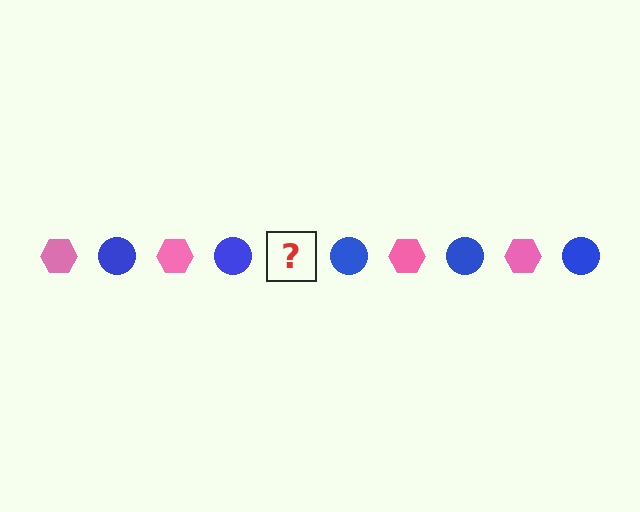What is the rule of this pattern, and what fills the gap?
The rule is that the pattern alternates between pink hexagon and blue circle. The gap should be filled with a pink hexagon.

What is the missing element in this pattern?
The missing element is a pink hexagon.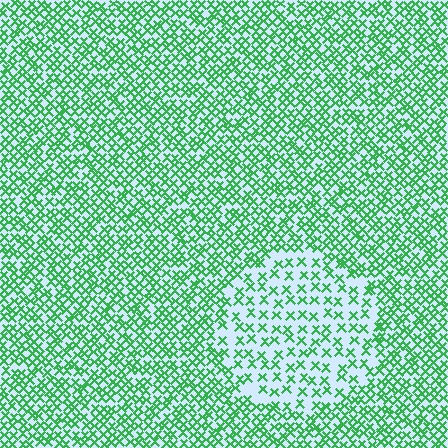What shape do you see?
I see a circle.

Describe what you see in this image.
The image contains small green elements arranged at two different densities. A circle-shaped region is visible where the elements are less densely packed than the surrounding area.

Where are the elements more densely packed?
The elements are more densely packed outside the circle boundary.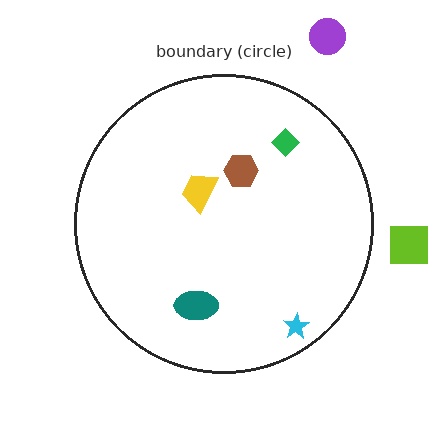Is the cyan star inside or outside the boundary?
Inside.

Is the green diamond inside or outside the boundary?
Inside.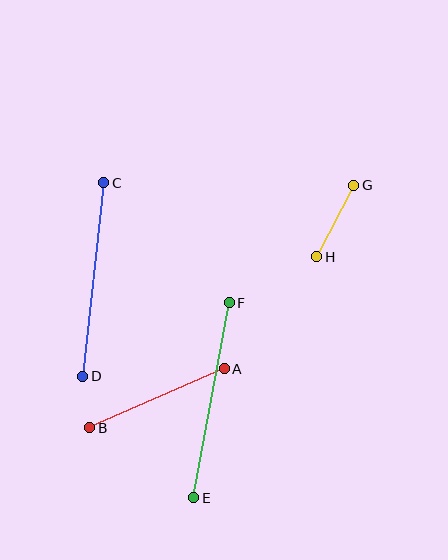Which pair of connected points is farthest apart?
Points E and F are farthest apart.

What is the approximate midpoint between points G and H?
The midpoint is at approximately (335, 221) pixels.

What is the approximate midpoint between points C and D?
The midpoint is at approximately (93, 280) pixels.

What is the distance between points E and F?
The distance is approximately 199 pixels.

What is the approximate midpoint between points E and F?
The midpoint is at approximately (212, 400) pixels.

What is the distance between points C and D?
The distance is approximately 195 pixels.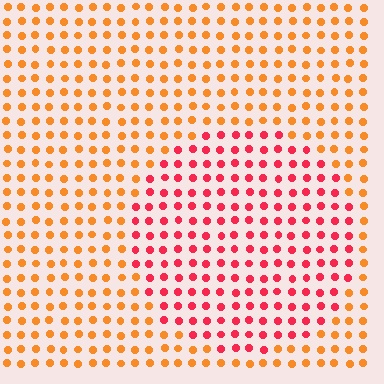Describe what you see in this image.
The image is filled with small orange elements in a uniform arrangement. A circle-shaped region is visible where the elements are tinted to a slightly different hue, forming a subtle color boundary.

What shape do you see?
I see a circle.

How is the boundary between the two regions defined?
The boundary is defined purely by a slight shift in hue (about 40 degrees). Spacing, size, and orientation are identical on both sides.